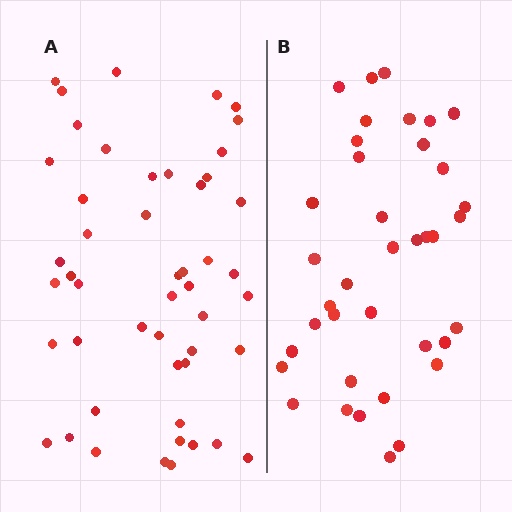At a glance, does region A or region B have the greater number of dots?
Region A (the left region) has more dots.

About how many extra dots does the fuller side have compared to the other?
Region A has roughly 12 or so more dots than region B.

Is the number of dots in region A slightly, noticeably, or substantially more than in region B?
Region A has noticeably more, but not dramatically so. The ratio is roughly 1.3 to 1.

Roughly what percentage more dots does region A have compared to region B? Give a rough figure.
About 30% more.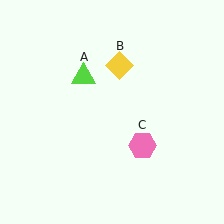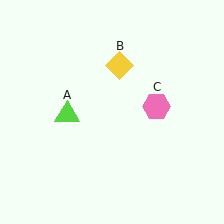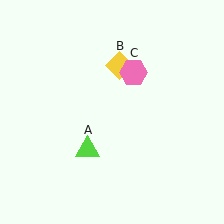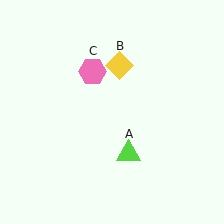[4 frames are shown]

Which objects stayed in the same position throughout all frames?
Yellow diamond (object B) remained stationary.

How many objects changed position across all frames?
2 objects changed position: lime triangle (object A), pink hexagon (object C).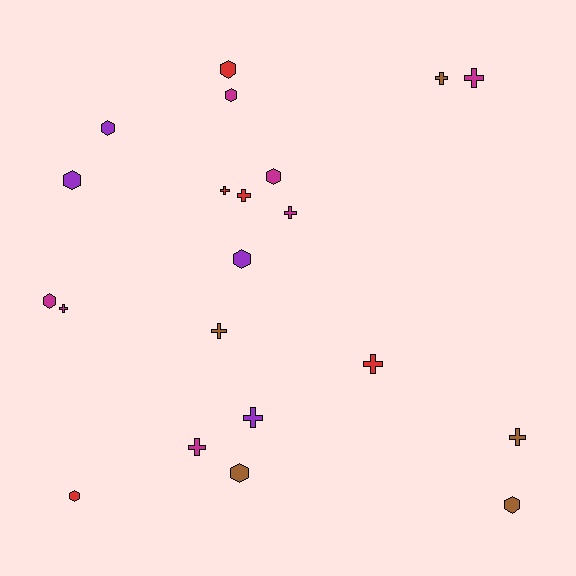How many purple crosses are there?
There is 1 purple cross.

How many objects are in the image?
There are 21 objects.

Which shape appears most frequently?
Cross, with 11 objects.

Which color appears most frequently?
Magenta, with 7 objects.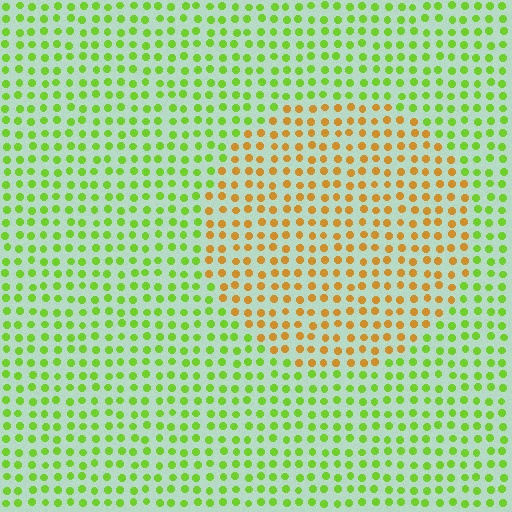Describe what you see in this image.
The image is filled with small lime elements in a uniform arrangement. A circle-shaped region is visible where the elements are tinted to a slightly different hue, forming a subtle color boundary.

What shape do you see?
I see a circle.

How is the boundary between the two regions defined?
The boundary is defined purely by a slight shift in hue (about 59 degrees). Spacing, size, and orientation are identical on both sides.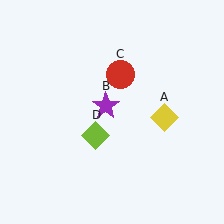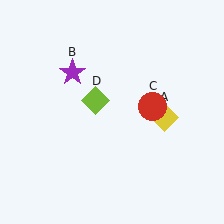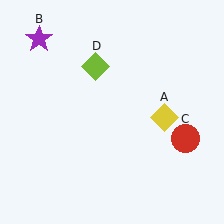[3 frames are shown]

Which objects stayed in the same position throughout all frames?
Yellow diamond (object A) remained stationary.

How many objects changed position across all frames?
3 objects changed position: purple star (object B), red circle (object C), lime diamond (object D).